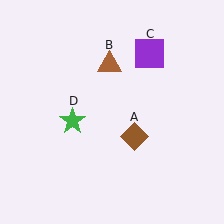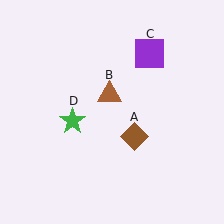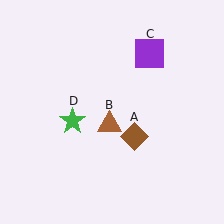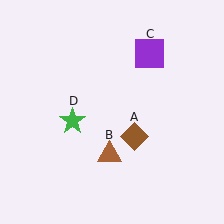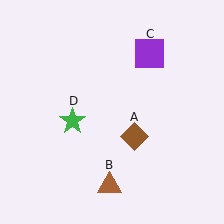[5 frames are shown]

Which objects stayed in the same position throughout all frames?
Brown diamond (object A) and purple square (object C) and green star (object D) remained stationary.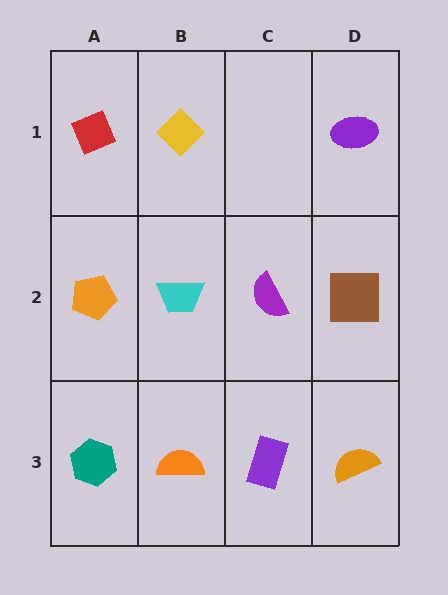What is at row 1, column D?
A purple ellipse.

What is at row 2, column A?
An orange pentagon.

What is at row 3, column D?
An orange semicircle.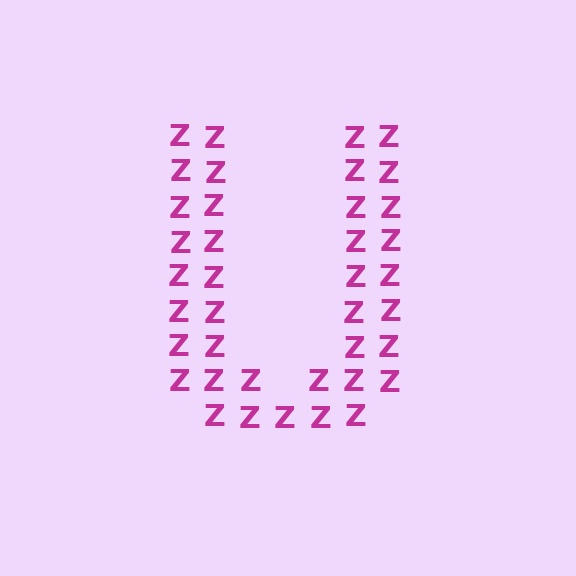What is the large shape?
The large shape is the letter U.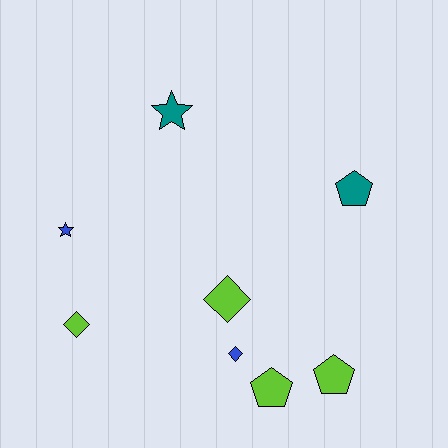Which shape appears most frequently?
Diamond, with 3 objects.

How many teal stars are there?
There is 1 teal star.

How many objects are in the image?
There are 8 objects.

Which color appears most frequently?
Lime, with 4 objects.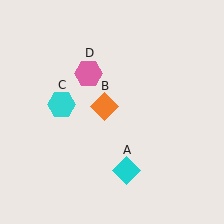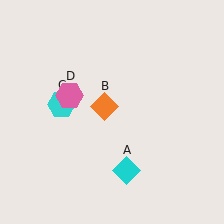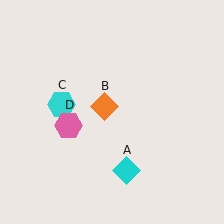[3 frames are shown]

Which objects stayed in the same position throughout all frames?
Cyan diamond (object A) and orange diamond (object B) and cyan hexagon (object C) remained stationary.